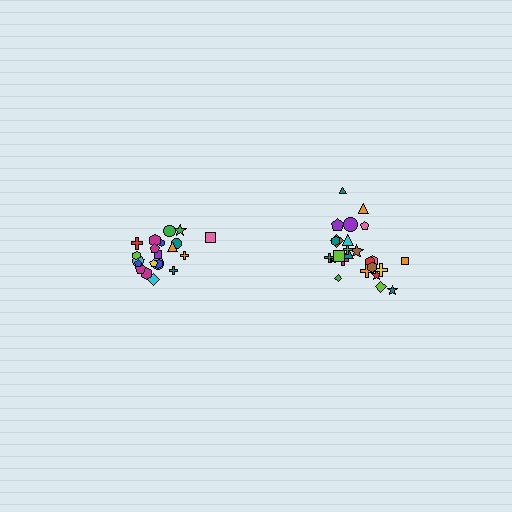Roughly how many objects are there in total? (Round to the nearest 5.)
Roughly 45 objects in total.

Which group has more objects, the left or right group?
The right group.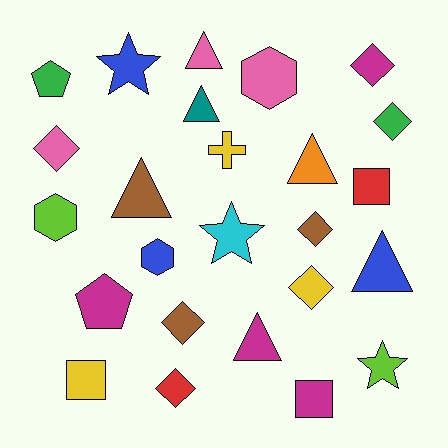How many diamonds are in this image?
There are 7 diamonds.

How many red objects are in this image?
There are 2 red objects.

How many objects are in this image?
There are 25 objects.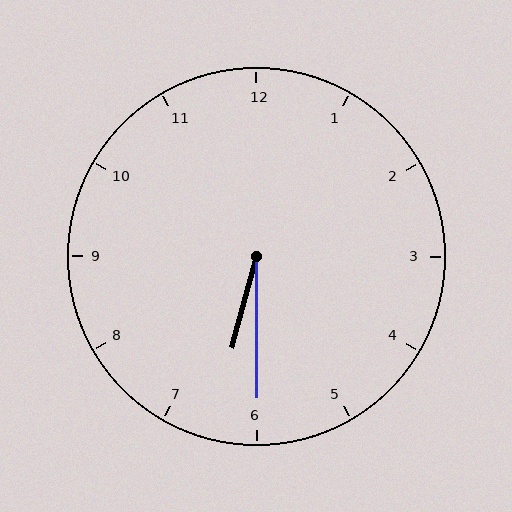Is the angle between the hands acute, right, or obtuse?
It is acute.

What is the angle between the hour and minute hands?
Approximately 15 degrees.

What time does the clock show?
6:30.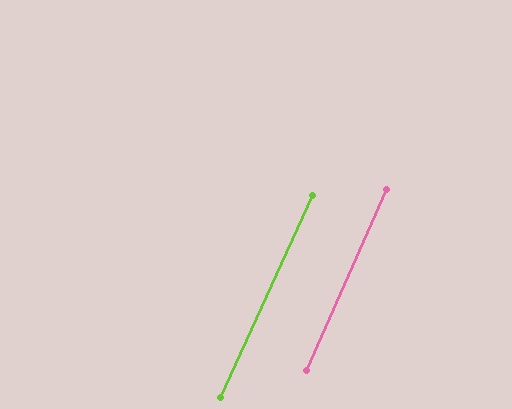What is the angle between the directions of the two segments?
Approximately 0 degrees.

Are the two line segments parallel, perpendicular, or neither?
Parallel — their directions differ by only 0.4°.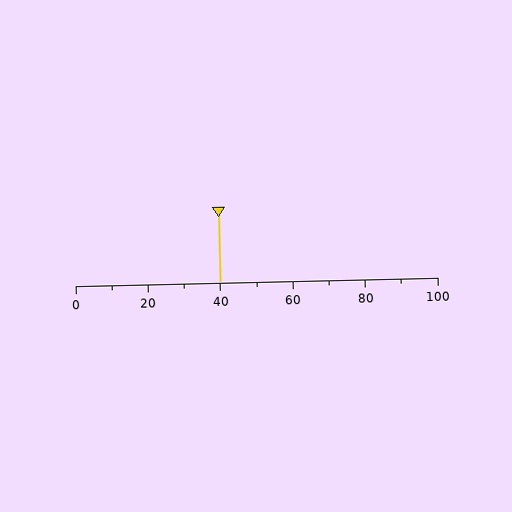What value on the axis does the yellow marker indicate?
The marker indicates approximately 40.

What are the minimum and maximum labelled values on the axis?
The axis runs from 0 to 100.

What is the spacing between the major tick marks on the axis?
The major ticks are spaced 20 apart.